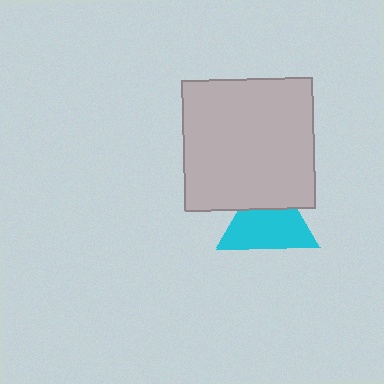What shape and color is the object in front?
The object in front is a light gray square.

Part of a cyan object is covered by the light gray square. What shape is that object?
It is a triangle.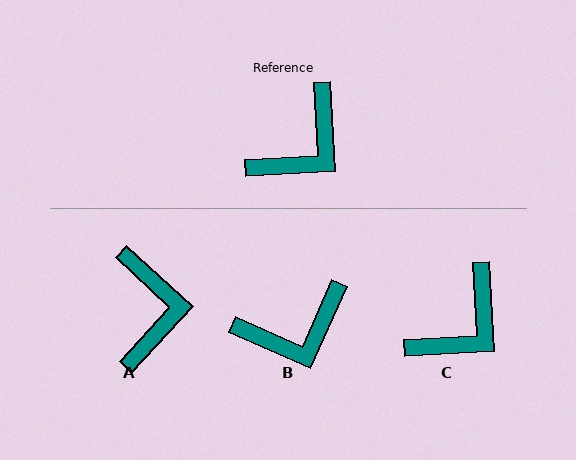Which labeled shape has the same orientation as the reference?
C.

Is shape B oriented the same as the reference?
No, it is off by about 27 degrees.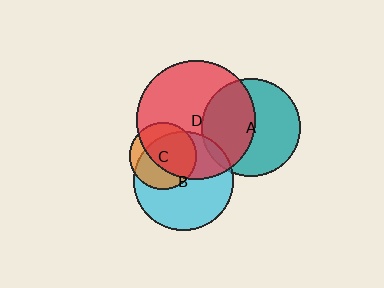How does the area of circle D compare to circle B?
Approximately 1.4 times.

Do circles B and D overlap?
Yes.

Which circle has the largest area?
Circle D (red).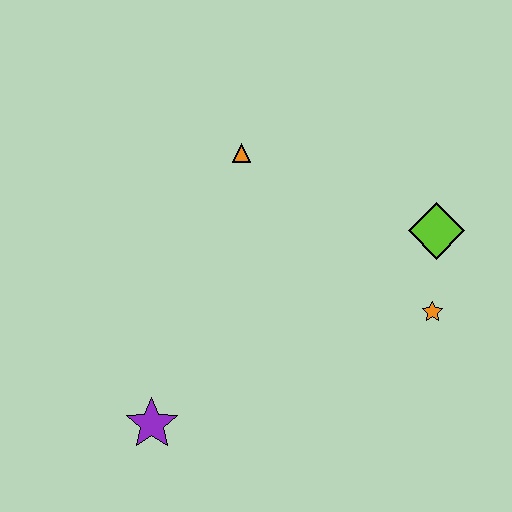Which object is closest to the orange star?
The lime diamond is closest to the orange star.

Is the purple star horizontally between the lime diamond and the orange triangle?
No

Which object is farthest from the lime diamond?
The purple star is farthest from the lime diamond.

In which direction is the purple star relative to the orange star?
The purple star is to the left of the orange star.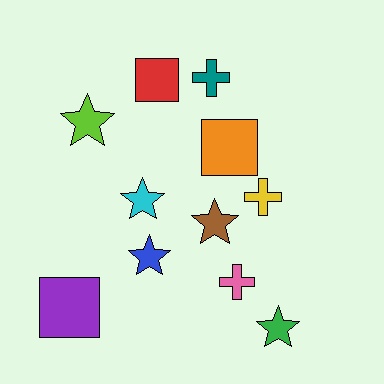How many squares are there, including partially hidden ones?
There are 3 squares.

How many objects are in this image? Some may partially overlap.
There are 11 objects.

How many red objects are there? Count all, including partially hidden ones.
There is 1 red object.